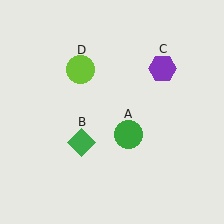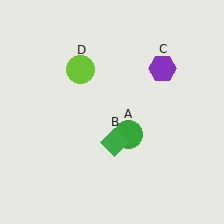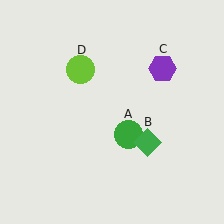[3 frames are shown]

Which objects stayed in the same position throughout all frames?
Green circle (object A) and purple hexagon (object C) and lime circle (object D) remained stationary.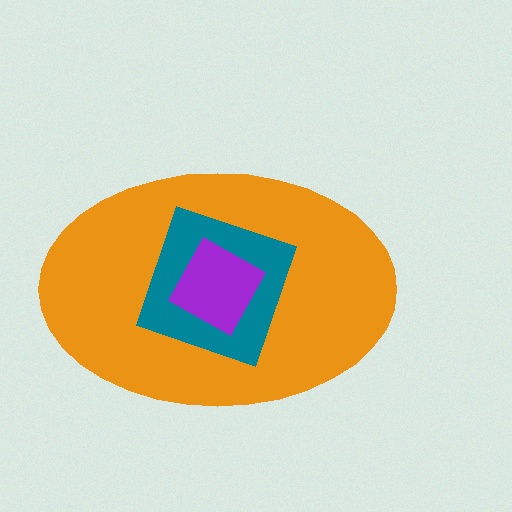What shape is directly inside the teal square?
The purple diamond.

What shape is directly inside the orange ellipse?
The teal square.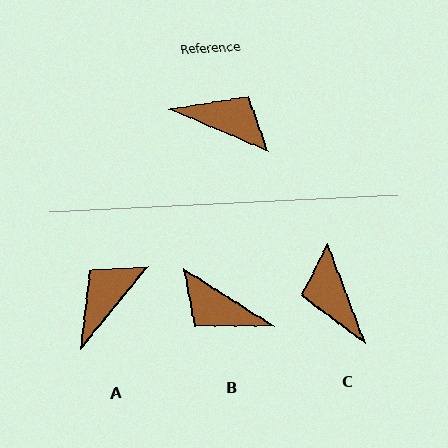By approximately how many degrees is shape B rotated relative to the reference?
Approximately 171 degrees counter-clockwise.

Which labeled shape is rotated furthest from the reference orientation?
B, about 171 degrees away.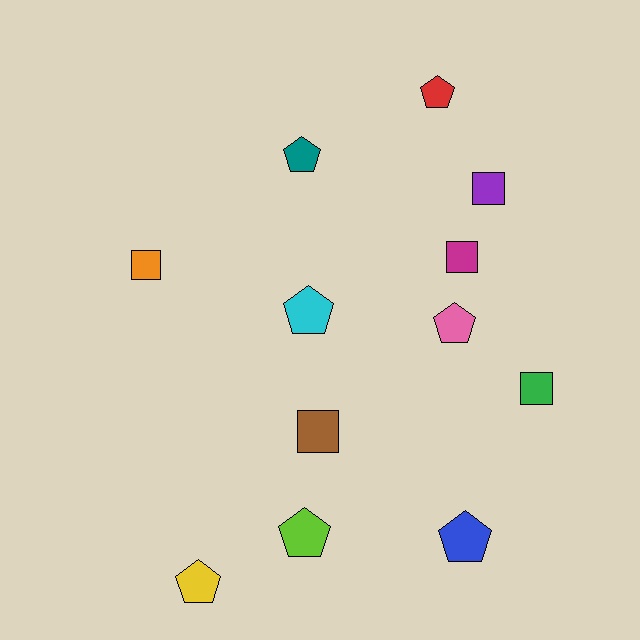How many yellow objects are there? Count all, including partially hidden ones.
There is 1 yellow object.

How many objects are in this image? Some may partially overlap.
There are 12 objects.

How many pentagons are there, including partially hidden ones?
There are 7 pentagons.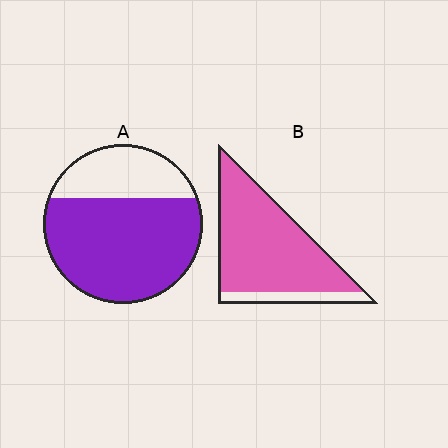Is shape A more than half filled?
Yes.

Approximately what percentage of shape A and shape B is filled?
A is approximately 70% and B is approximately 85%.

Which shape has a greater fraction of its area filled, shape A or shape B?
Shape B.